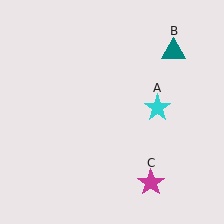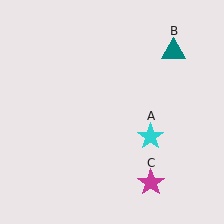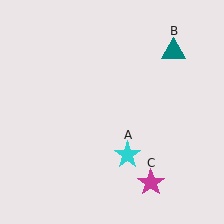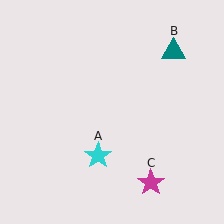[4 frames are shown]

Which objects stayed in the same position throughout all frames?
Teal triangle (object B) and magenta star (object C) remained stationary.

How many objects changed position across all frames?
1 object changed position: cyan star (object A).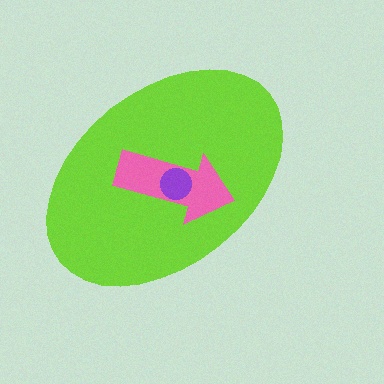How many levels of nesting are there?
3.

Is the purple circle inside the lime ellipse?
Yes.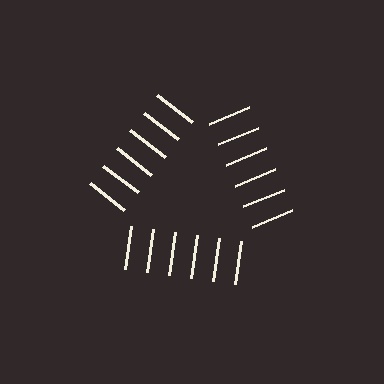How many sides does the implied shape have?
3 sides — the line-ends trace a triangle.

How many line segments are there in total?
18 — 6 along each of the 3 edges.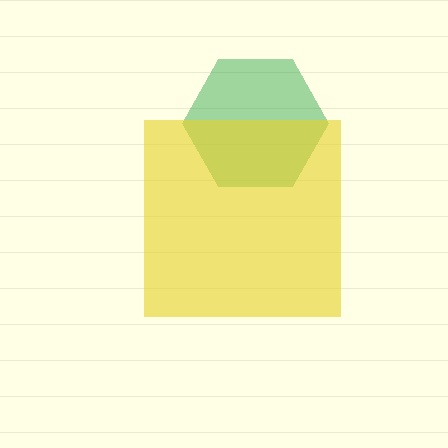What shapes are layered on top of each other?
The layered shapes are: a green hexagon, a yellow square.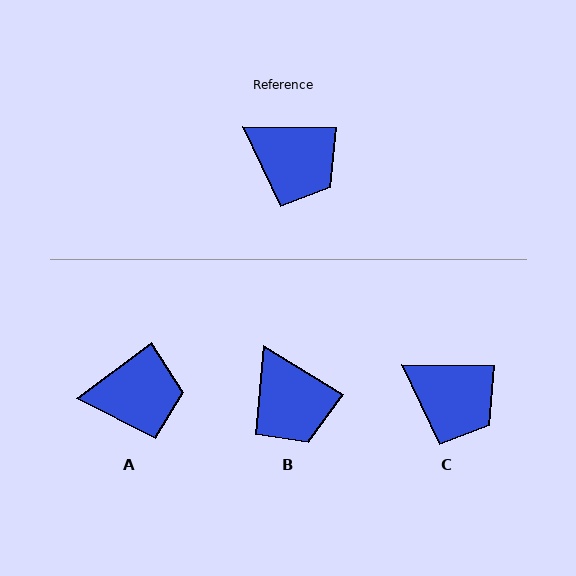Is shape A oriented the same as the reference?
No, it is off by about 38 degrees.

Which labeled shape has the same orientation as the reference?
C.